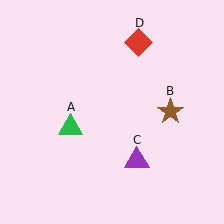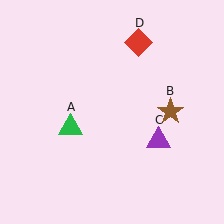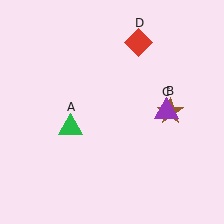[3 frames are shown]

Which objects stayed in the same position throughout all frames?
Green triangle (object A) and brown star (object B) and red diamond (object D) remained stationary.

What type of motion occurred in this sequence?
The purple triangle (object C) rotated counterclockwise around the center of the scene.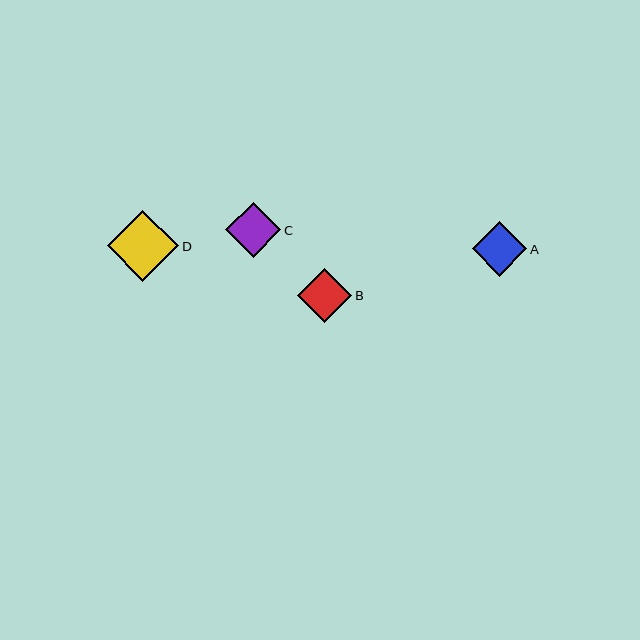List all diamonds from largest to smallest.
From largest to smallest: D, C, A, B.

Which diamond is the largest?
Diamond D is the largest with a size of approximately 71 pixels.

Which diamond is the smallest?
Diamond B is the smallest with a size of approximately 54 pixels.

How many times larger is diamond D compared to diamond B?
Diamond D is approximately 1.3 times the size of diamond B.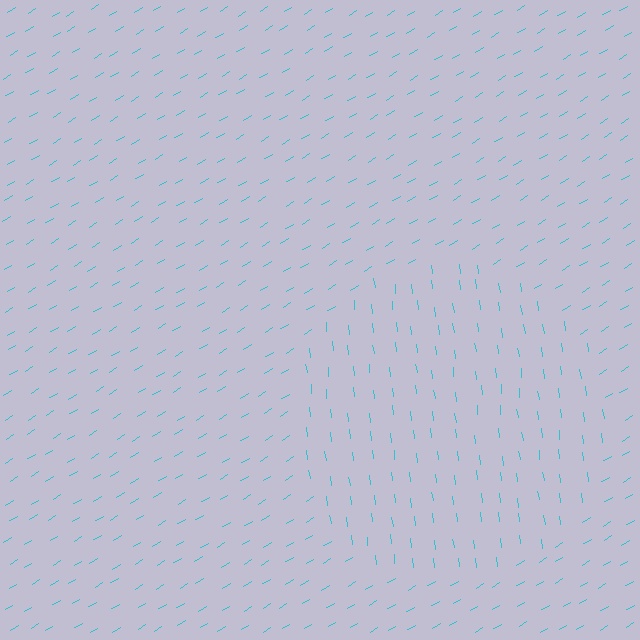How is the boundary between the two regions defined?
The boundary is defined purely by a change in line orientation (approximately 66 degrees difference). All lines are the same color and thickness.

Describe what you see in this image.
The image is filled with small cyan line segments. A circle region in the image has lines oriented differently from the surrounding lines, creating a visible texture boundary.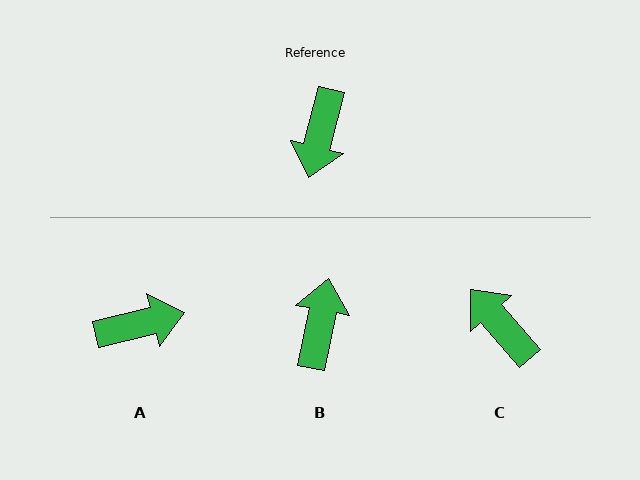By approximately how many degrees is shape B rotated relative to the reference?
Approximately 176 degrees clockwise.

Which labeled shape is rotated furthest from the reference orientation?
B, about 176 degrees away.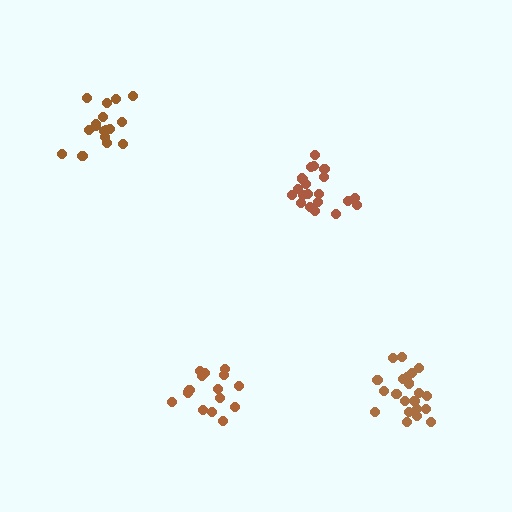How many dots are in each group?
Group 1: 17 dots, Group 2: 15 dots, Group 3: 21 dots, Group 4: 21 dots (74 total).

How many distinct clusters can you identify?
There are 4 distinct clusters.